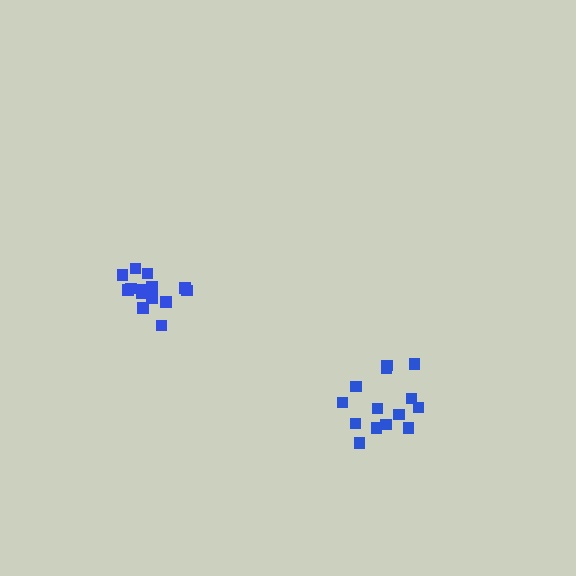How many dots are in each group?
Group 1: 15 dots, Group 2: 14 dots (29 total).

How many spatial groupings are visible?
There are 2 spatial groupings.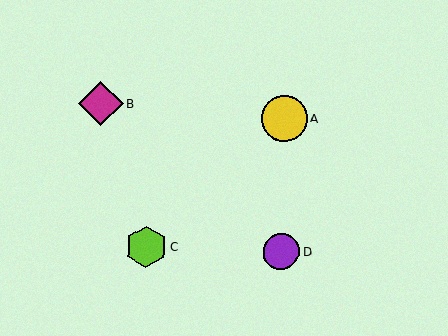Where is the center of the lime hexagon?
The center of the lime hexagon is at (146, 247).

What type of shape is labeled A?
Shape A is a yellow circle.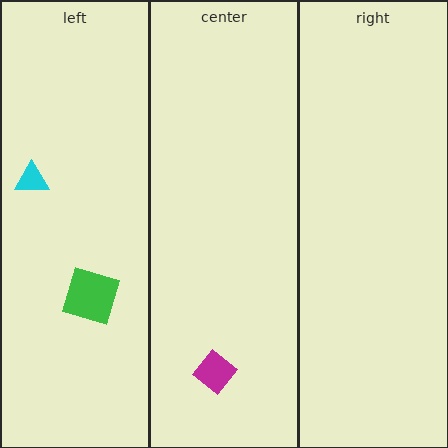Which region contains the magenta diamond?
The center region.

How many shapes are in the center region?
1.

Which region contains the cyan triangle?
The left region.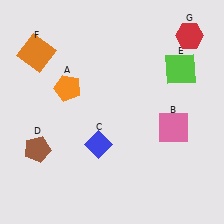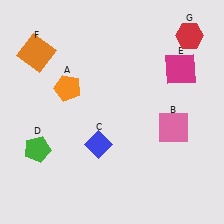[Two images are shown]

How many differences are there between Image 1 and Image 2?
There are 2 differences between the two images.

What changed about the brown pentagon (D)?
In Image 1, D is brown. In Image 2, it changed to green.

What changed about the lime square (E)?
In Image 1, E is lime. In Image 2, it changed to magenta.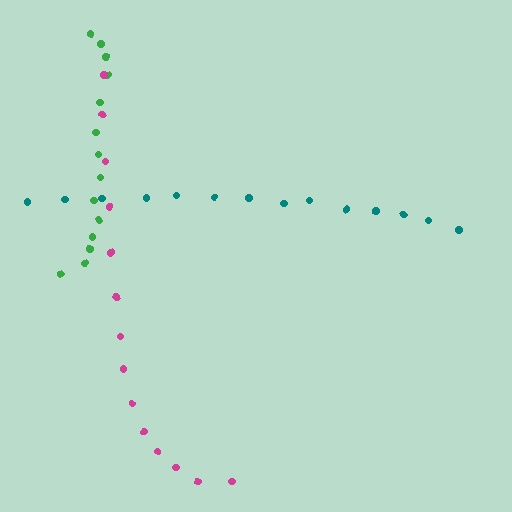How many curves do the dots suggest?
There are 3 distinct paths.